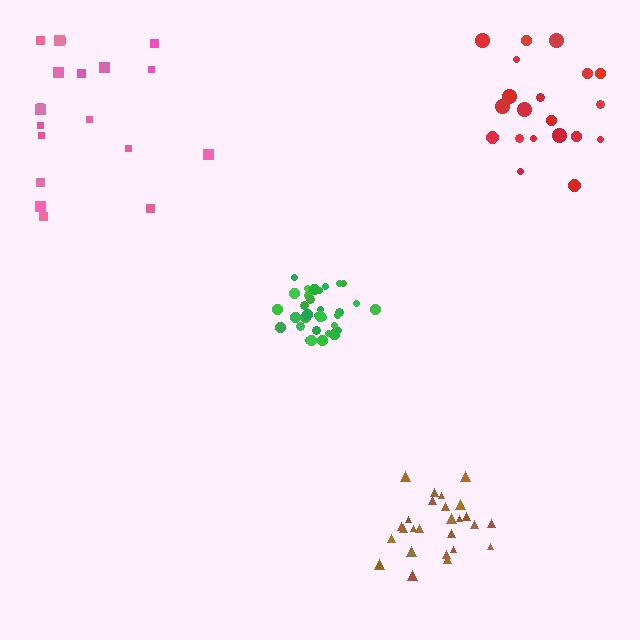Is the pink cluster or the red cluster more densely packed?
Red.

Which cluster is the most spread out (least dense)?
Pink.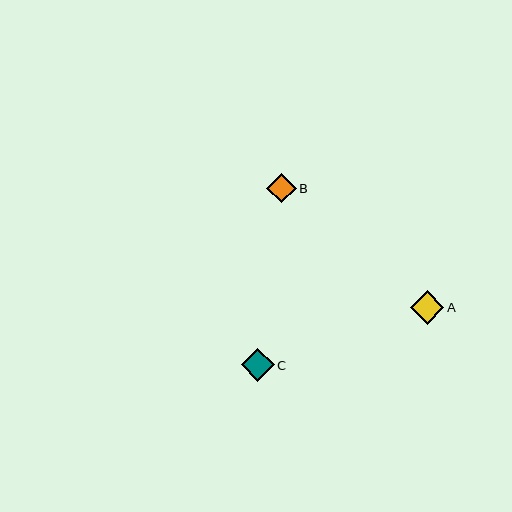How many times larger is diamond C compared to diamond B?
Diamond C is approximately 1.1 times the size of diamond B.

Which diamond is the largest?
Diamond A is the largest with a size of approximately 34 pixels.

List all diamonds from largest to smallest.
From largest to smallest: A, C, B.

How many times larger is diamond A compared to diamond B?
Diamond A is approximately 1.2 times the size of diamond B.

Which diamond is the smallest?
Diamond B is the smallest with a size of approximately 29 pixels.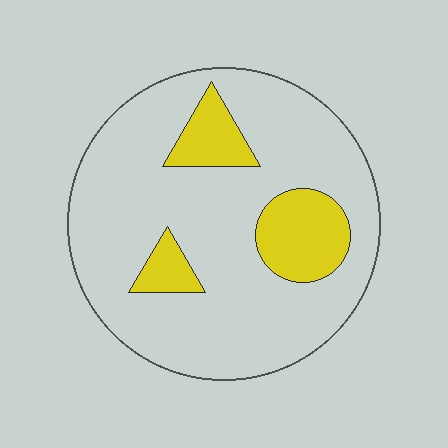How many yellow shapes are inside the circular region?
3.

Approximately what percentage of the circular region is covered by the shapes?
Approximately 20%.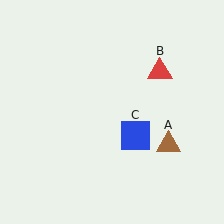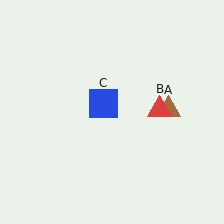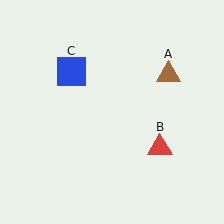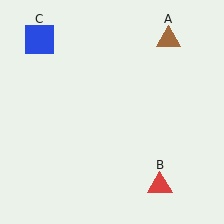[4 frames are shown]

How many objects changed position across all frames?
3 objects changed position: brown triangle (object A), red triangle (object B), blue square (object C).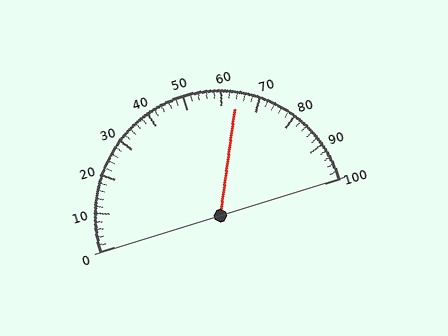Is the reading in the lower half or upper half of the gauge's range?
The reading is in the upper half of the range (0 to 100).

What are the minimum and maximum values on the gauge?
The gauge ranges from 0 to 100.